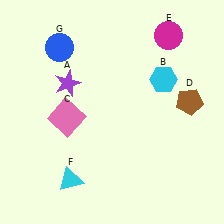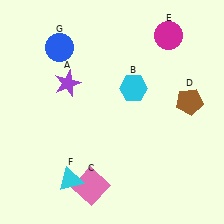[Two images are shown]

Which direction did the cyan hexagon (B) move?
The cyan hexagon (B) moved left.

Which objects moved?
The objects that moved are: the cyan hexagon (B), the pink square (C).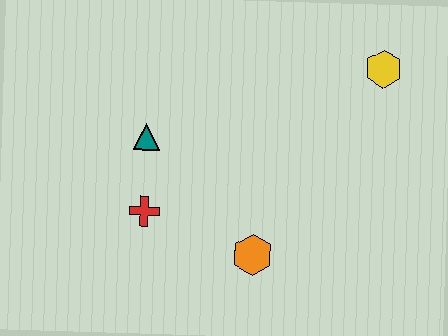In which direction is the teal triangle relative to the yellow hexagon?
The teal triangle is to the left of the yellow hexagon.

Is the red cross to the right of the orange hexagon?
No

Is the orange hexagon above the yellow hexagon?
No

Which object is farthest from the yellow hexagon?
The red cross is farthest from the yellow hexagon.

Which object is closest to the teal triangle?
The red cross is closest to the teal triangle.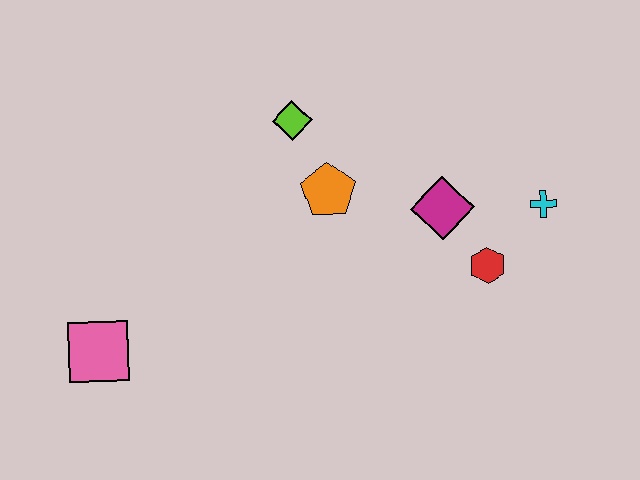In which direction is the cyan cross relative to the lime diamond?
The cyan cross is to the right of the lime diamond.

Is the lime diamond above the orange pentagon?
Yes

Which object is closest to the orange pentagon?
The lime diamond is closest to the orange pentagon.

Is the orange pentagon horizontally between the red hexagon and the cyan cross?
No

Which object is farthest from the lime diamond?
The pink square is farthest from the lime diamond.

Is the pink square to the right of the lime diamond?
No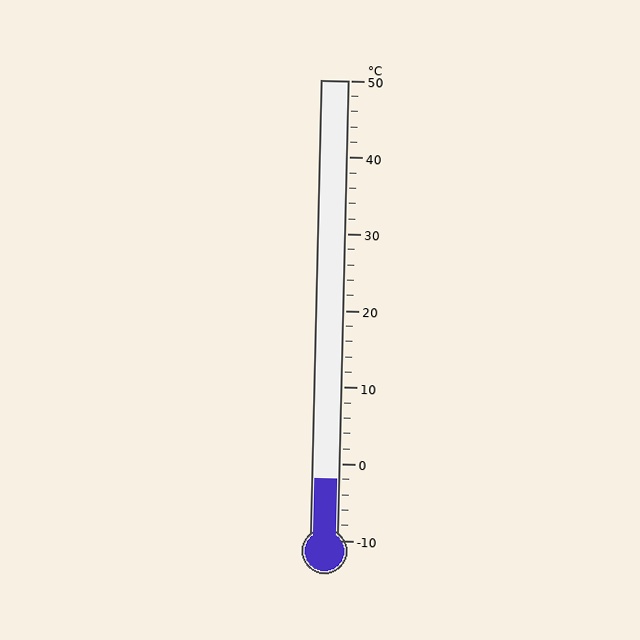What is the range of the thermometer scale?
The thermometer scale ranges from -10°C to 50°C.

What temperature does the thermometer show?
The thermometer shows approximately -2°C.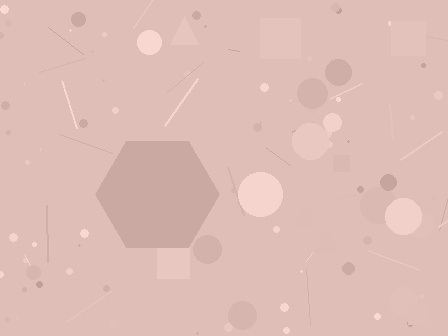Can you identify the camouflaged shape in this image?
The camouflaged shape is a hexagon.